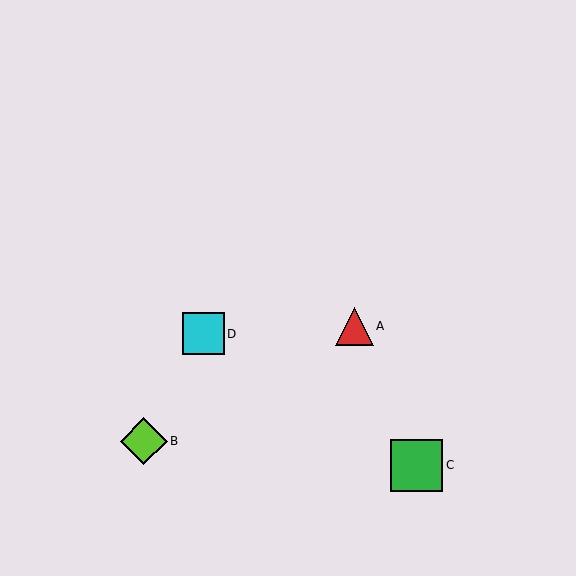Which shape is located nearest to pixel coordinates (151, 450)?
The lime diamond (labeled B) at (144, 441) is nearest to that location.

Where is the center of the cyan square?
The center of the cyan square is at (203, 334).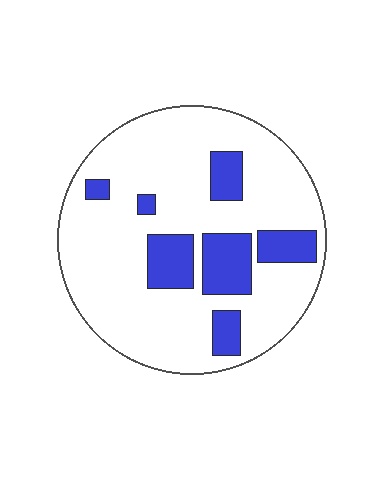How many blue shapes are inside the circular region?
7.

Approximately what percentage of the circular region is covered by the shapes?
Approximately 20%.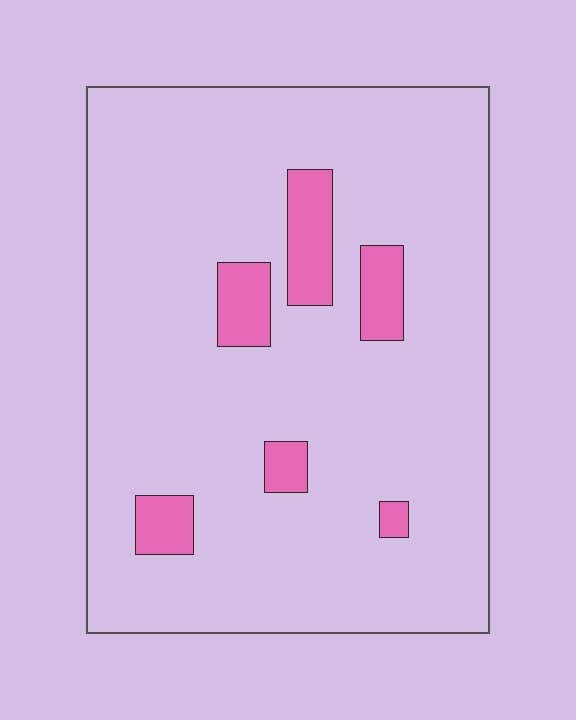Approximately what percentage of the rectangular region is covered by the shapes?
Approximately 10%.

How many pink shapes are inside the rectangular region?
6.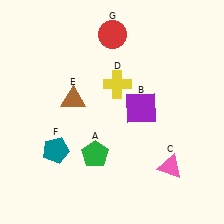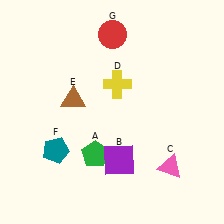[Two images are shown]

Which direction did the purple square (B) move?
The purple square (B) moved down.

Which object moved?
The purple square (B) moved down.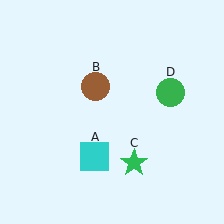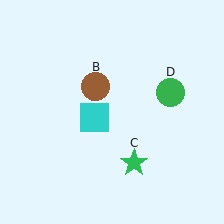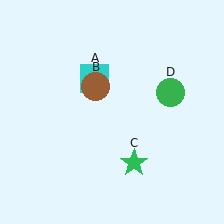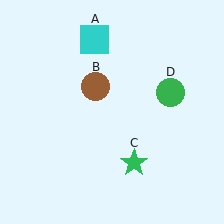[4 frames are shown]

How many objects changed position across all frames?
1 object changed position: cyan square (object A).